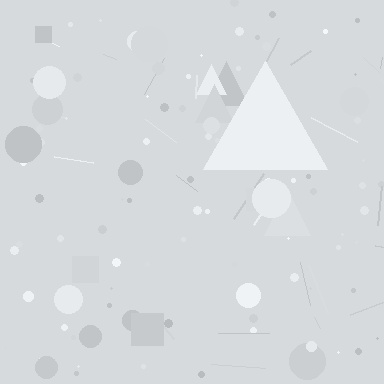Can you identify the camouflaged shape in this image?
The camouflaged shape is a triangle.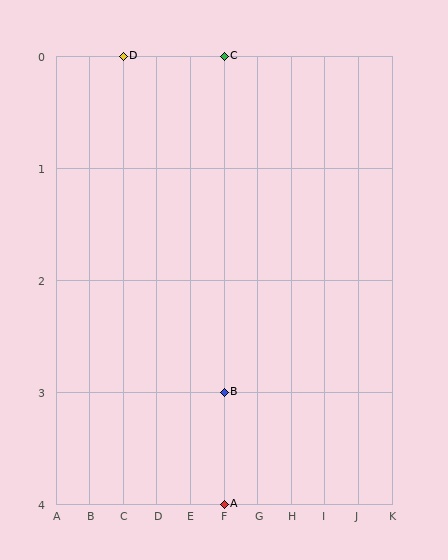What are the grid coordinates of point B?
Point B is at grid coordinates (F, 3).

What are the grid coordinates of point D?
Point D is at grid coordinates (C, 0).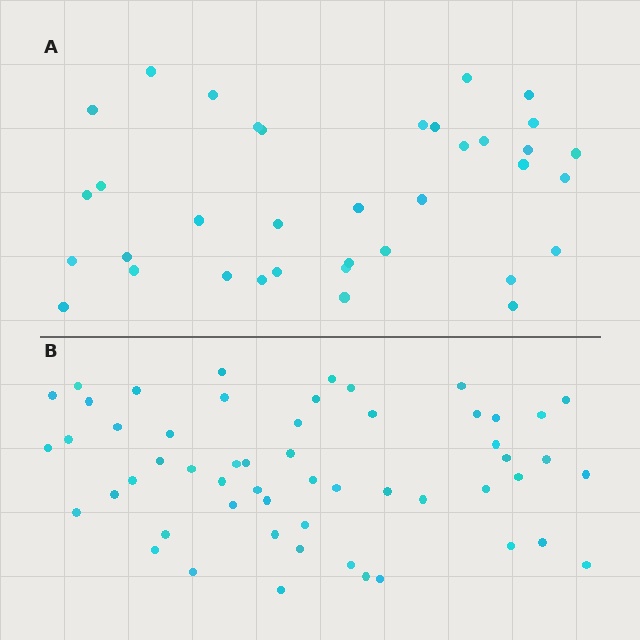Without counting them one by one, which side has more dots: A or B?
Region B (the bottom region) has more dots.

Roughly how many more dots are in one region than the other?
Region B has approximately 20 more dots than region A.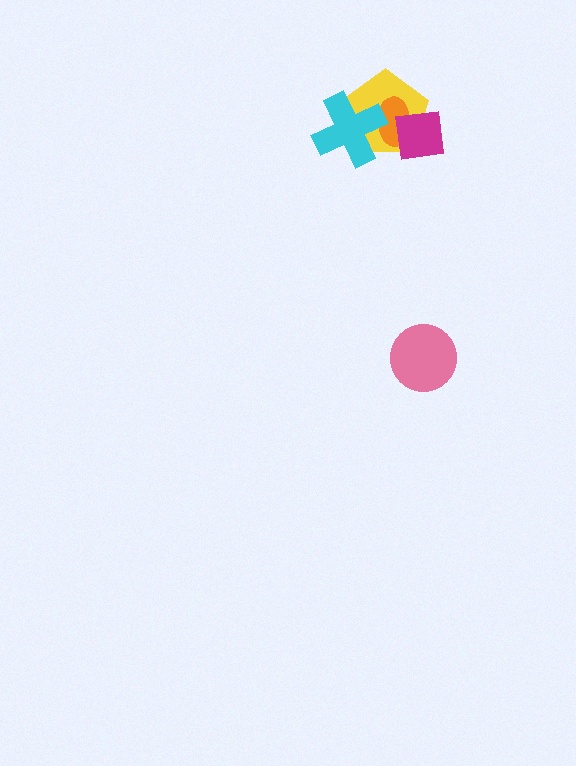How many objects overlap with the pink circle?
0 objects overlap with the pink circle.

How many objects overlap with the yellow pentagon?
3 objects overlap with the yellow pentagon.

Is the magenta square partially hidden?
No, no other shape covers it.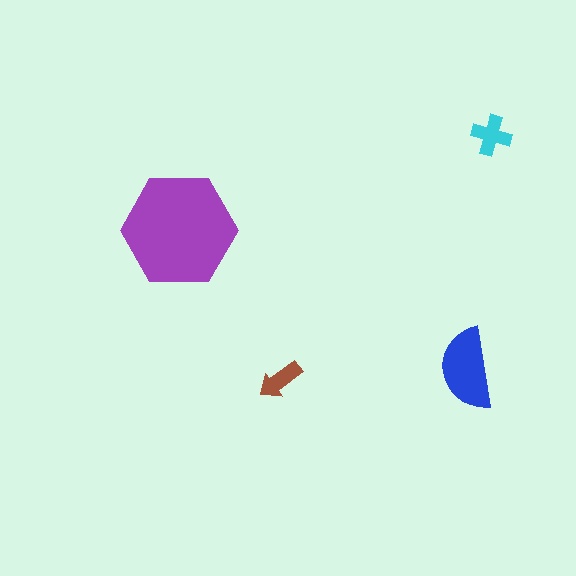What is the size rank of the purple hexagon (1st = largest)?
1st.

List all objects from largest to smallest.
The purple hexagon, the blue semicircle, the cyan cross, the brown arrow.